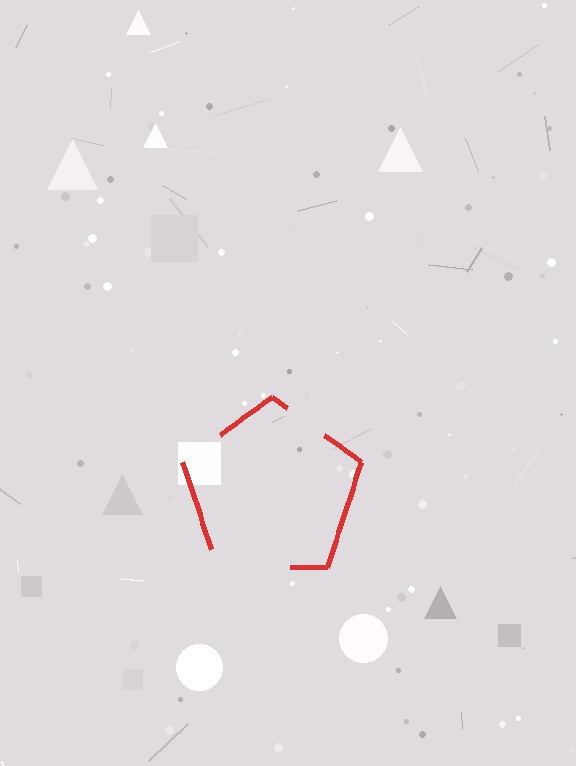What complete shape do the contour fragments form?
The contour fragments form a pentagon.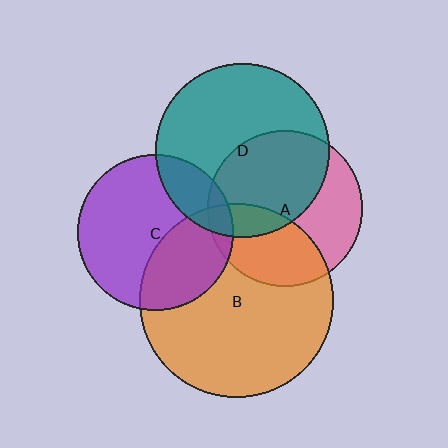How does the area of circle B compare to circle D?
Approximately 1.2 times.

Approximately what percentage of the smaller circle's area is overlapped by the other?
Approximately 35%.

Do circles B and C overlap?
Yes.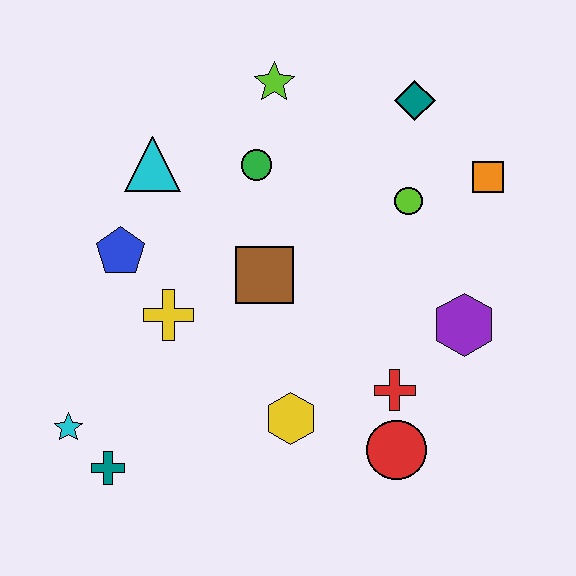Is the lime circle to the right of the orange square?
No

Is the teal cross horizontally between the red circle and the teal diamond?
No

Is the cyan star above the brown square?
No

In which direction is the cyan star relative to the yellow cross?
The cyan star is below the yellow cross.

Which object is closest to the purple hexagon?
The red cross is closest to the purple hexagon.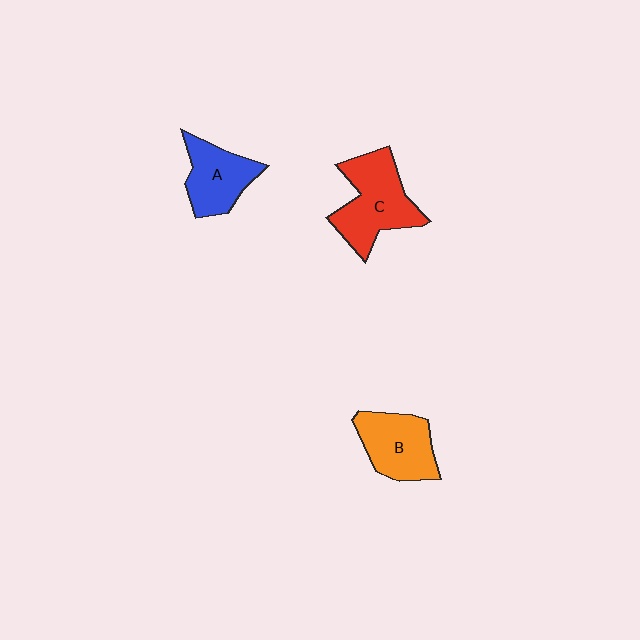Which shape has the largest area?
Shape C (red).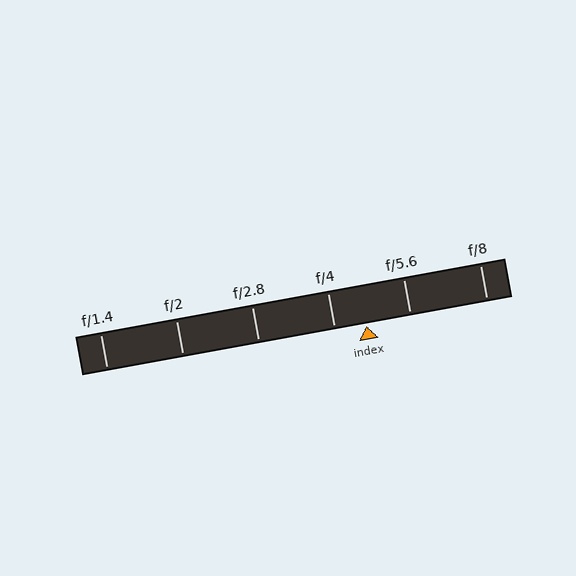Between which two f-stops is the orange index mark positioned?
The index mark is between f/4 and f/5.6.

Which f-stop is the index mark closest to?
The index mark is closest to f/4.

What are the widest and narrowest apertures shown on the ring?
The widest aperture shown is f/1.4 and the narrowest is f/8.